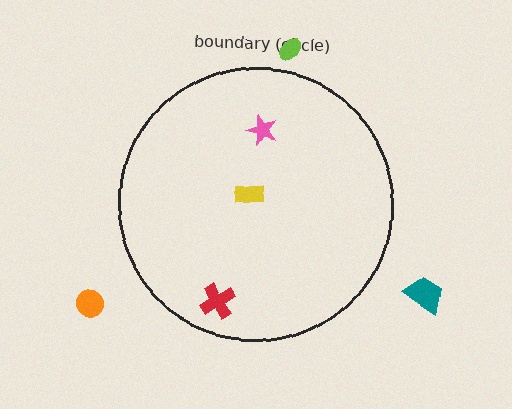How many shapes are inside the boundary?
3 inside, 3 outside.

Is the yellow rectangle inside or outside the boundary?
Inside.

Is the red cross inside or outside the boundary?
Inside.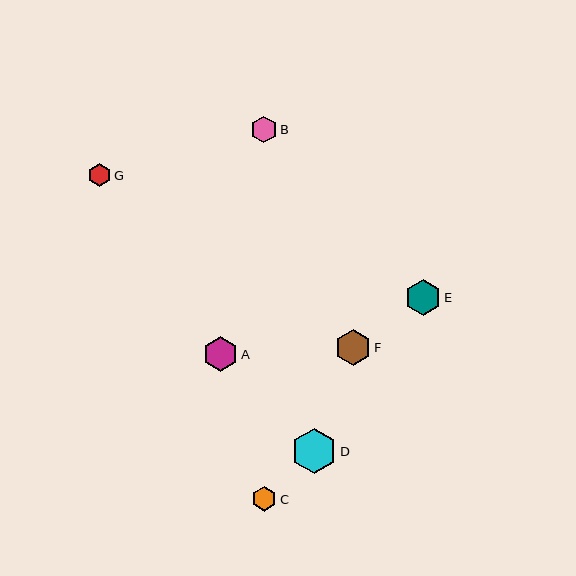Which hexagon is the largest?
Hexagon D is the largest with a size of approximately 45 pixels.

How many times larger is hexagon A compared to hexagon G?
Hexagon A is approximately 1.5 times the size of hexagon G.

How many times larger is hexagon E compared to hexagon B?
Hexagon E is approximately 1.3 times the size of hexagon B.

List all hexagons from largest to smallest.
From largest to smallest: D, F, E, A, B, C, G.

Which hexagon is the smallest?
Hexagon G is the smallest with a size of approximately 23 pixels.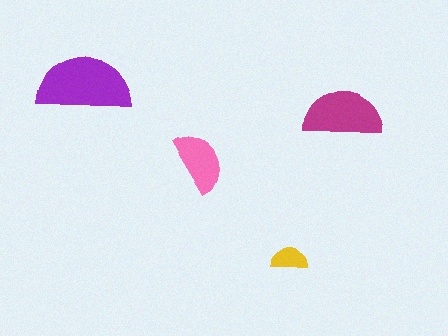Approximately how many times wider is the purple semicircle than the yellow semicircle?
About 2.5 times wider.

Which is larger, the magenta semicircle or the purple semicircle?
The purple one.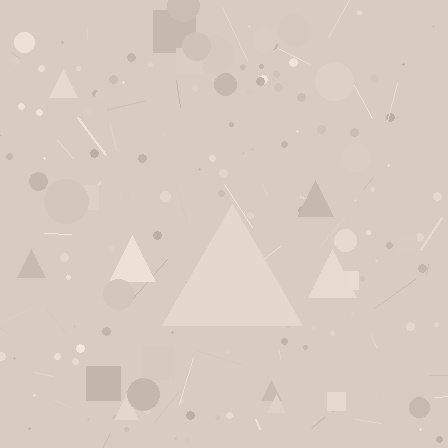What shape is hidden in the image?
A triangle is hidden in the image.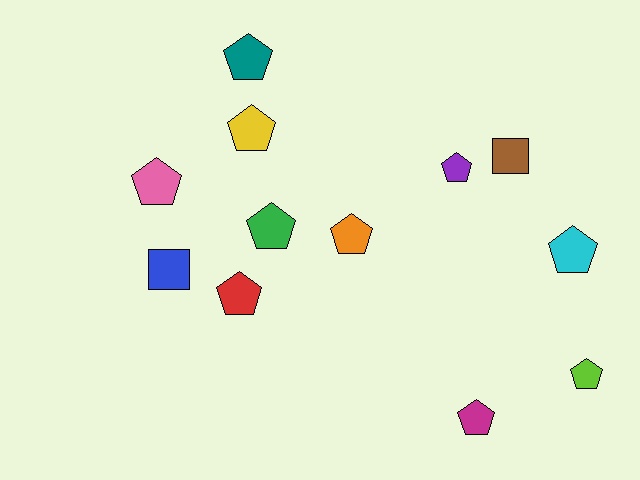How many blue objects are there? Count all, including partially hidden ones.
There is 1 blue object.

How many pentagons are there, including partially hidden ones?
There are 10 pentagons.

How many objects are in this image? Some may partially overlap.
There are 12 objects.